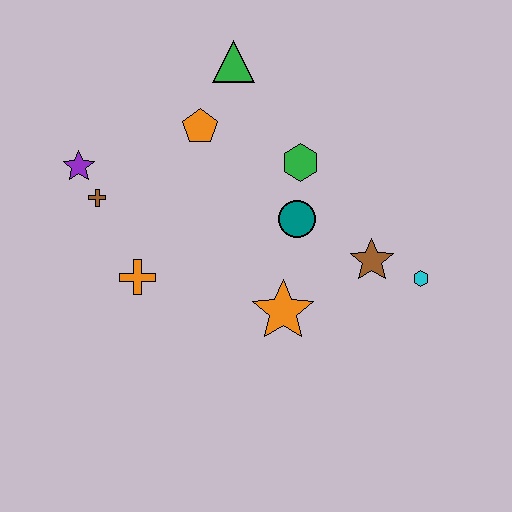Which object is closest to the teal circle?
The green hexagon is closest to the teal circle.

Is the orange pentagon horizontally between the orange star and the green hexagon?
No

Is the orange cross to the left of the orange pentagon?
Yes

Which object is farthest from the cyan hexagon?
The purple star is farthest from the cyan hexagon.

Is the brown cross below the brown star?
No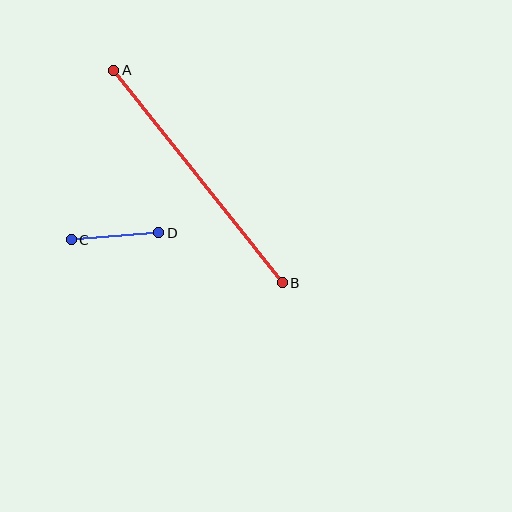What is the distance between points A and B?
The distance is approximately 272 pixels.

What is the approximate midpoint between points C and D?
The midpoint is at approximately (115, 236) pixels.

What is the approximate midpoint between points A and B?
The midpoint is at approximately (198, 177) pixels.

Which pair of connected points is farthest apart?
Points A and B are farthest apart.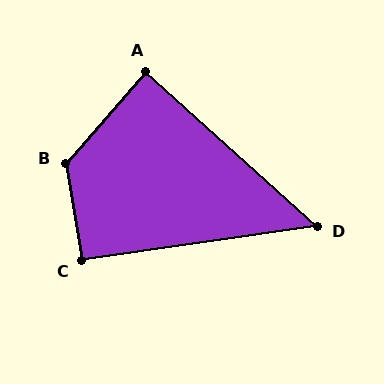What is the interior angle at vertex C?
Approximately 91 degrees (approximately right).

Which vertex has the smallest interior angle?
D, at approximately 50 degrees.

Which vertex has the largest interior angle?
B, at approximately 130 degrees.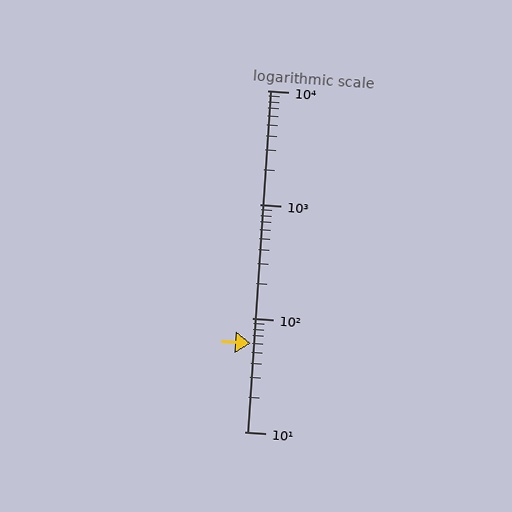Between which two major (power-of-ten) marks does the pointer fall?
The pointer is between 10 and 100.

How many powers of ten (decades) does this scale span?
The scale spans 3 decades, from 10 to 10000.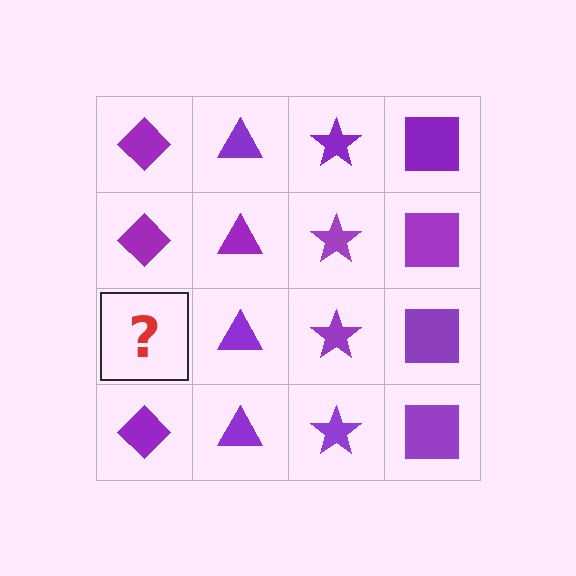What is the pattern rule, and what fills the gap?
The rule is that each column has a consistent shape. The gap should be filled with a purple diamond.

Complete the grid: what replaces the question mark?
The question mark should be replaced with a purple diamond.